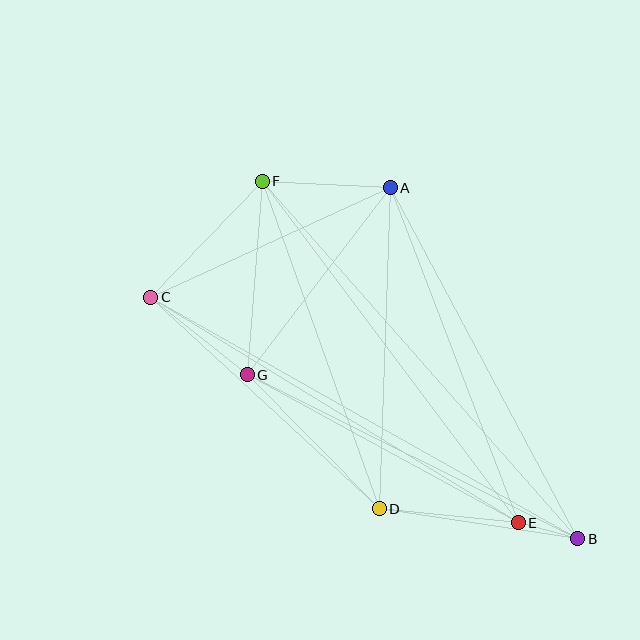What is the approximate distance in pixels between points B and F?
The distance between B and F is approximately 477 pixels.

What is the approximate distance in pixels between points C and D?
The distance between C and D is approximately 311 pixels.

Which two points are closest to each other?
Points B and E are closest to each other.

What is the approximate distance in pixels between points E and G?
The distance between E and G is approximately 309 pixels.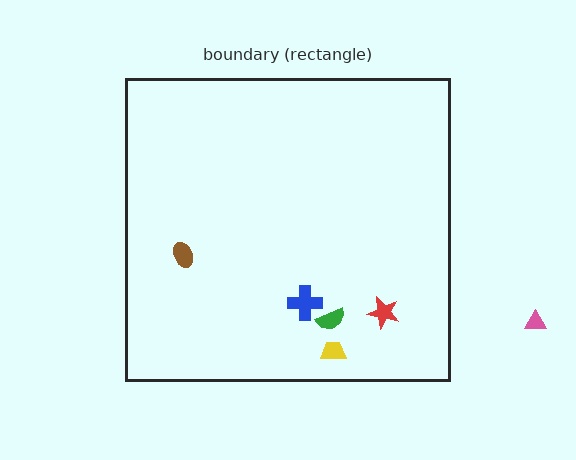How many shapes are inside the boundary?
5 inside, 1 outside.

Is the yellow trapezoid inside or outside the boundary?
Inside.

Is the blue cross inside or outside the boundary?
Inside.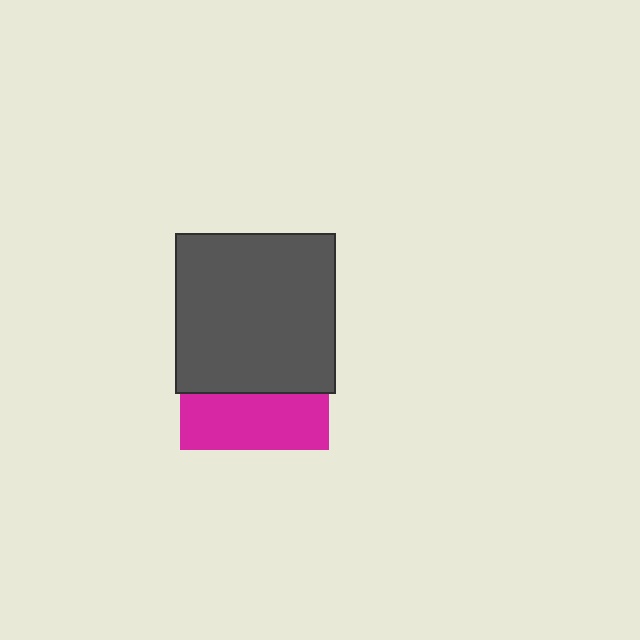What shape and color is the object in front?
The object in front is a dark gray square.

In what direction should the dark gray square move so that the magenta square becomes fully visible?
The dark gray square should move up. That is the shortest direction to clear the overlap and leave the magenta square fully visible.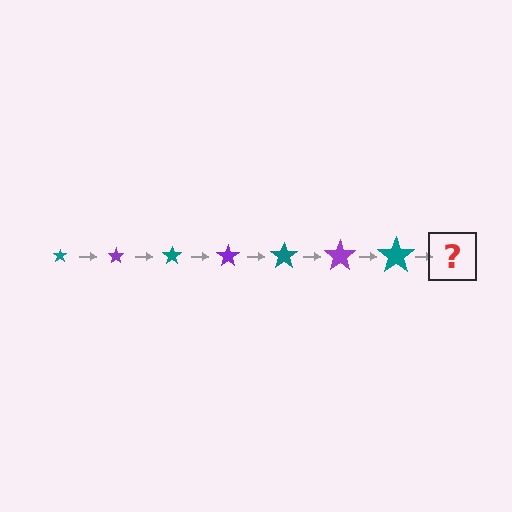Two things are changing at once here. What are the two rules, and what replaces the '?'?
The two rules are that the star grows larger each step and the color cycles through teal and purple. The '?' should be a purple star, larger than the previous one.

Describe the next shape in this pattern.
It should be a purple star, larger than the previous one.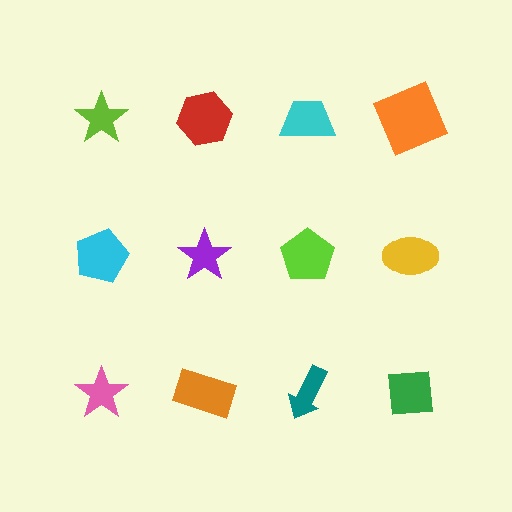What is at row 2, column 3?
A lime pentagon.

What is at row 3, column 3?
A teal arrow.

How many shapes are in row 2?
4 shapes.